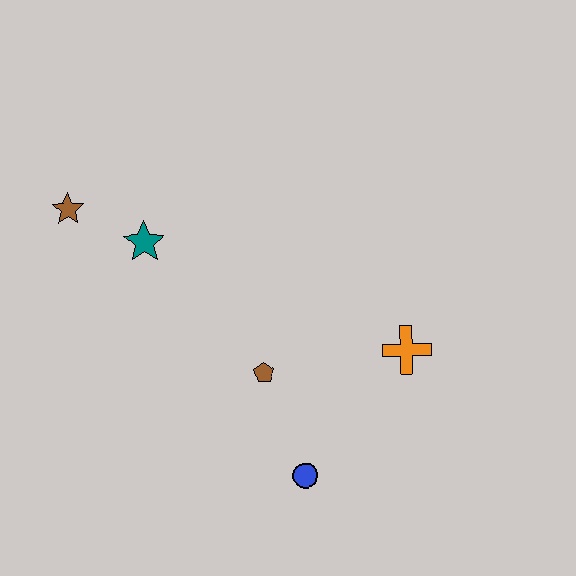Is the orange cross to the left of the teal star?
No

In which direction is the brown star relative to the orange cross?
The brown star is to the left of the orange cross.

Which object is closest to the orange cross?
The brown pentagon is closest to the orange cross.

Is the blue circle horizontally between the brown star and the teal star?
No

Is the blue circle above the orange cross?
No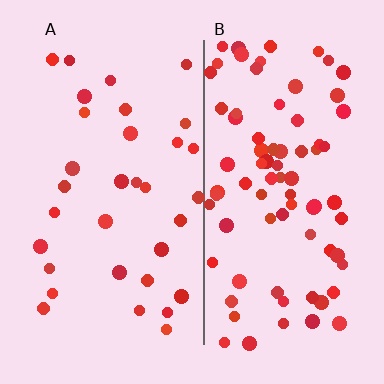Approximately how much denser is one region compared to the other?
Approximately 2.6× — region B over region A.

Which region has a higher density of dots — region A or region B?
B (the right).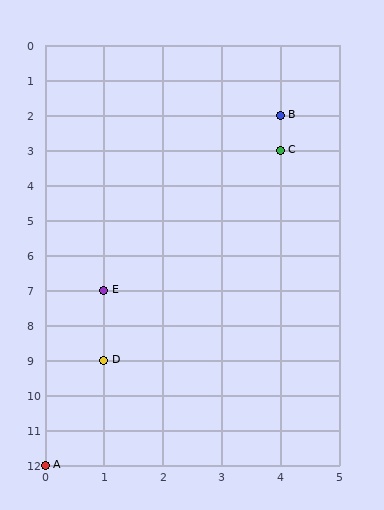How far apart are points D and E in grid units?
Points D and E are 2 rows apart.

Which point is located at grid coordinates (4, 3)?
Point C is at (4, 3).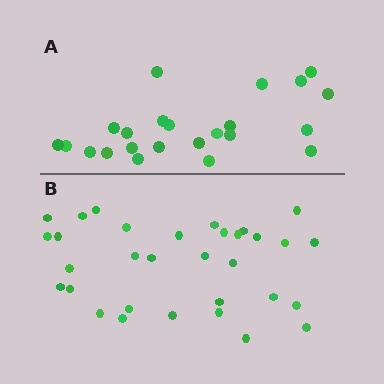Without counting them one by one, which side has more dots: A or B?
Region B (the bottom region) has more dots.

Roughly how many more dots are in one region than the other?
Region B has roughly 8 or so more dots than region A.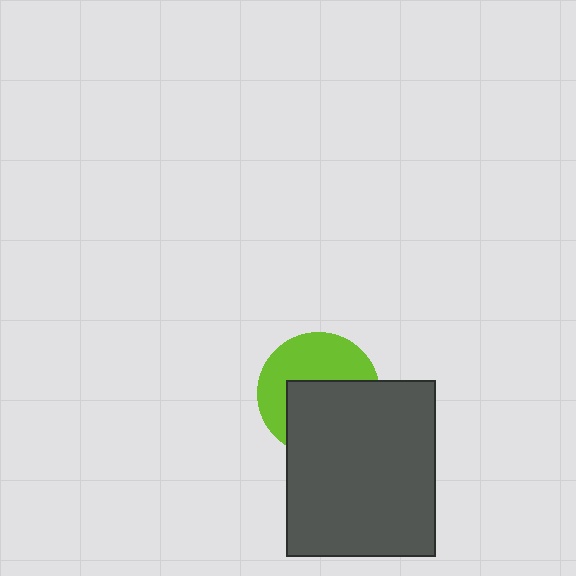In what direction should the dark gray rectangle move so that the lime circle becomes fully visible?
The dark gray rectangle should move down. That is the shortest direction to clear the overlap and leave the lime circle fully visible.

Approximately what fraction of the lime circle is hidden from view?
Roughly 52% of the lime circle is hidden behind the dark gray rectangle.